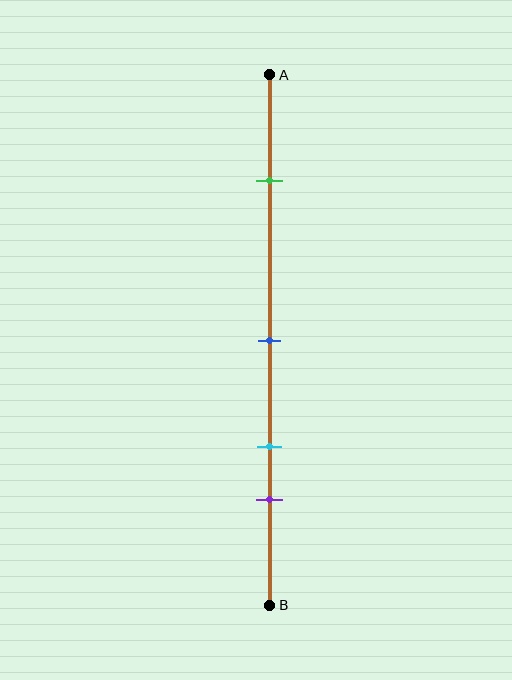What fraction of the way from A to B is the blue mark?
The blue mark is approximately 50% (0.5) of the way from A to B.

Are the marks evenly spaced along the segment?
No, the marks are not evenly spaced.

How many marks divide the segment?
There are 4 marks dividing the segment.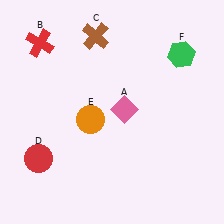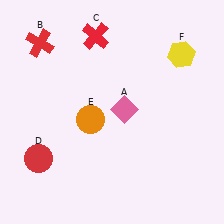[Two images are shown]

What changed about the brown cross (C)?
In Image 1, C is brown. In Image 2, it changed to red.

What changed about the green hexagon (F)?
In Image 1, F is green. In Image 2, it changed to yellow.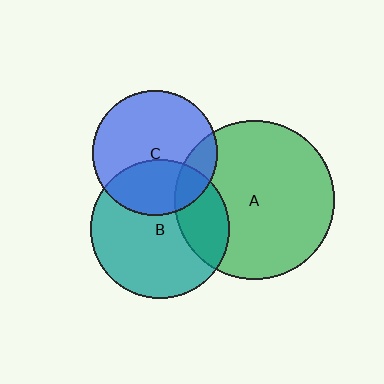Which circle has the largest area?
Circle A (green).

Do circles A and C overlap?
Yes.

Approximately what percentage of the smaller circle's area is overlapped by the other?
Approximately 15%.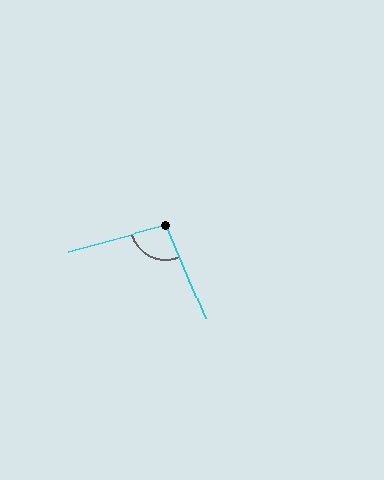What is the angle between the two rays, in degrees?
Approximately 97 degrees.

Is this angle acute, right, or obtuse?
It is obtuse.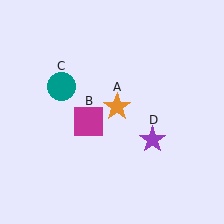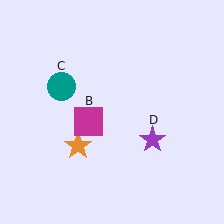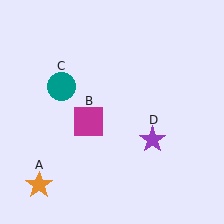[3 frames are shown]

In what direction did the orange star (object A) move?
The orange star (object A) moved down and to the left.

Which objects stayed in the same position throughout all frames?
Magenta square (object B) and teal circle (object C) and purple star (object D) remained stationary.